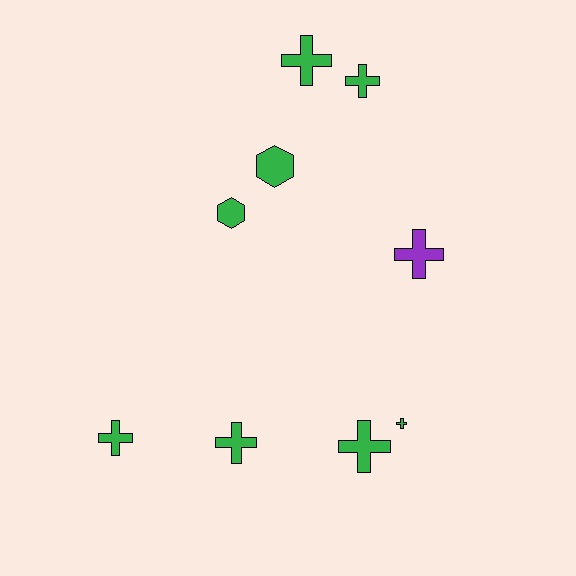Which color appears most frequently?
Green, with 8 objects.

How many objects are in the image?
There are 9 objects.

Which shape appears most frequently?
Cross, with 7 objects.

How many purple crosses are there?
There is 1 purple cross.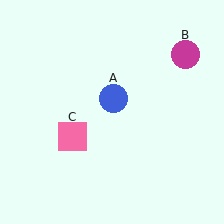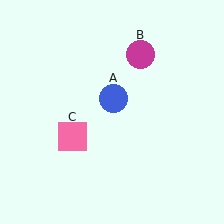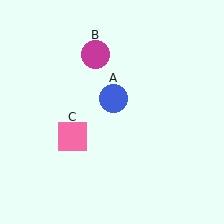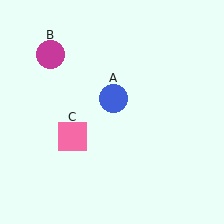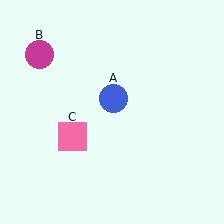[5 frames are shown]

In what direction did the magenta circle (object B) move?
The magenta circle (object B) moved left.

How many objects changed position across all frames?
1 object changed position: magenta circle (object B).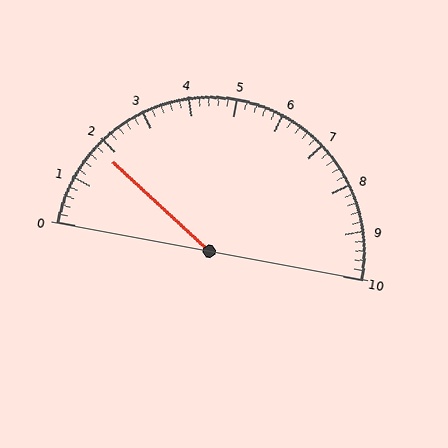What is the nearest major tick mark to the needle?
The nearest major tick mark is 2.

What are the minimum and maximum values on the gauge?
The gauge ranges from 0 to 10.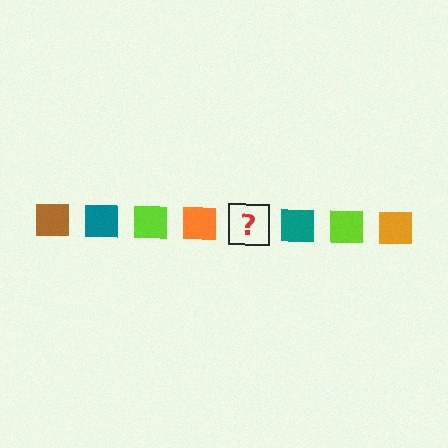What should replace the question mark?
The question mark should be replaced with a brown square.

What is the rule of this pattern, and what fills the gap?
The rule is that the pattern cycles through brown, teal, lime, orange squares. The gap should be filled with a brown square.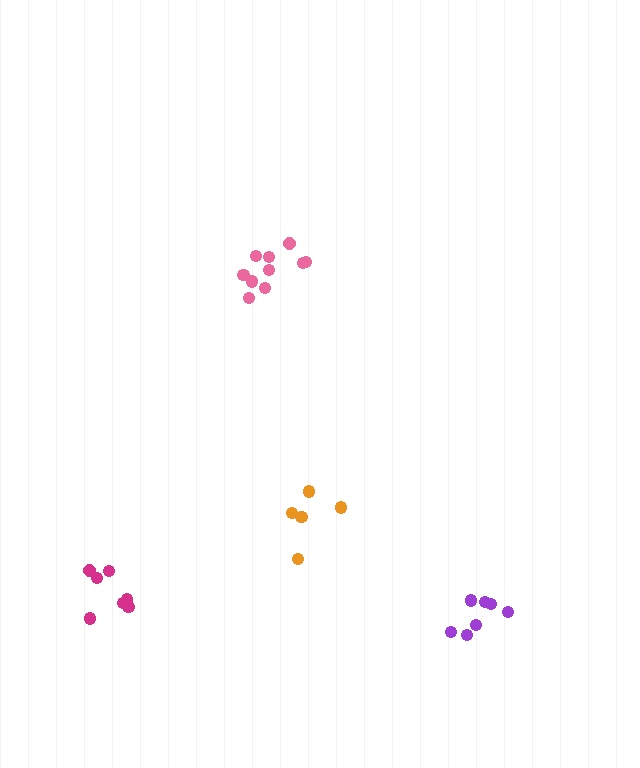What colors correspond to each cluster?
The clusters are colored: orange, purple, pink, magenta.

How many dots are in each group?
Group 1: 5 dots, Group 2: 7 dots, Group 3: 10 dots, Group 4: 7 dots (29 total).